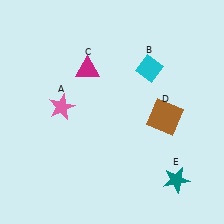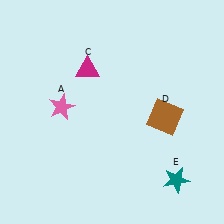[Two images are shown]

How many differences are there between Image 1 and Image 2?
There is 1 difference between the two images.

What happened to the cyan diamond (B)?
The cyan diamond (B) was removed in Image 2. It was in the top-right area of Image 1.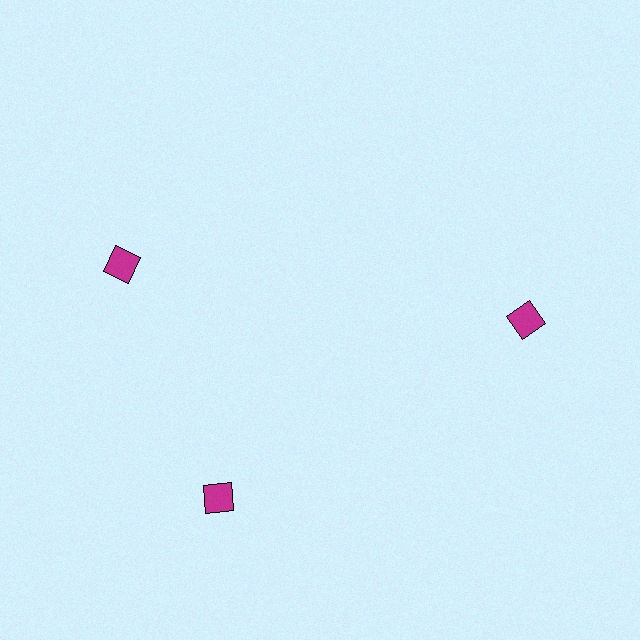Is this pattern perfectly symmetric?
No. The 3 magenta diamonds are arranged in a ring, but one element near the 11 o'clock position is rotated out of alignment along the ring, breaking the 3-fold rotational symmetry.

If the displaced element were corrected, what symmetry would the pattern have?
It would have 3-fold rotational symmetry — the pattern would map onto itself every 120 degrees.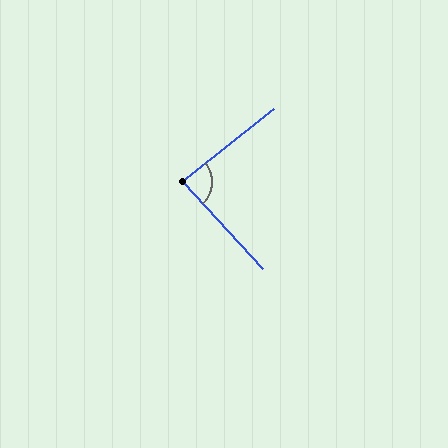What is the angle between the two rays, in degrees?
Approximately 85 degrees.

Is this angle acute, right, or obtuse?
It is approximately a right angle.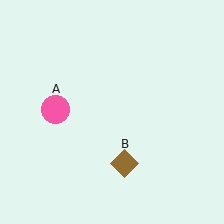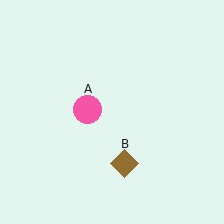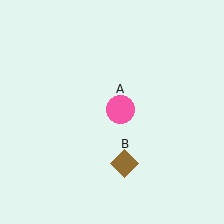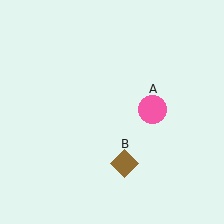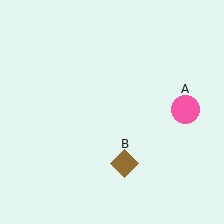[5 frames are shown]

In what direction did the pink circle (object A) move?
The pink circle (object A) moved right.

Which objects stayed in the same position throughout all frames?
Brown diamond (object B) remained stationary.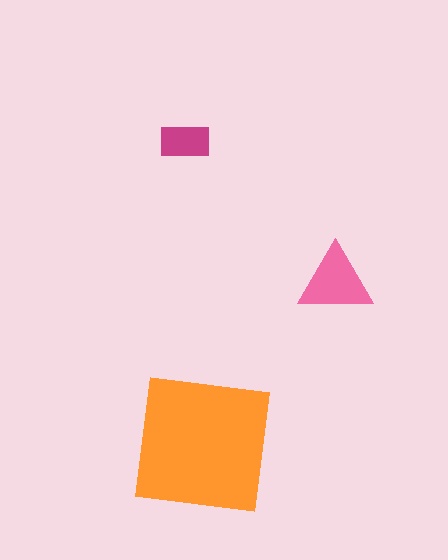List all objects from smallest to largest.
The magenta rectangle, the pink triangle, the orange square.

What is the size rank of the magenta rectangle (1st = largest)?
3rd.